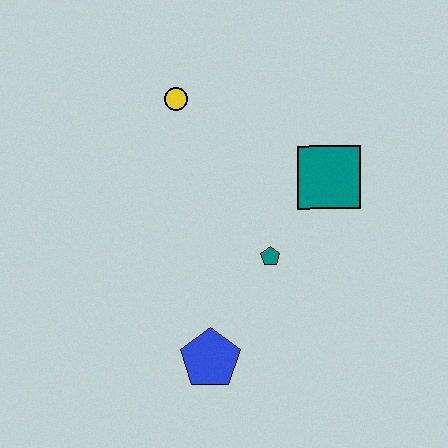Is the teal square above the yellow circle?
No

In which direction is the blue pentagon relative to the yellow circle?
The blue pentagon is below the yellow circle.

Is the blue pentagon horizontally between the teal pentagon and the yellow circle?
Yes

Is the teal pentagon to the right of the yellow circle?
Yes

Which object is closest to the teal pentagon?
The teal square is closest to the teal pentagon.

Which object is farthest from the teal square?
The blue pentagon is farthest from the teal square.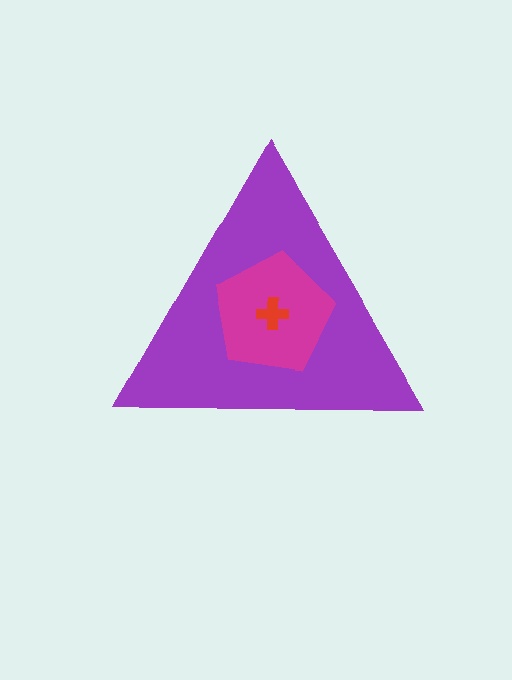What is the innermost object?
The red cross.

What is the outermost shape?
The purple triangle.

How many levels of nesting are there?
3.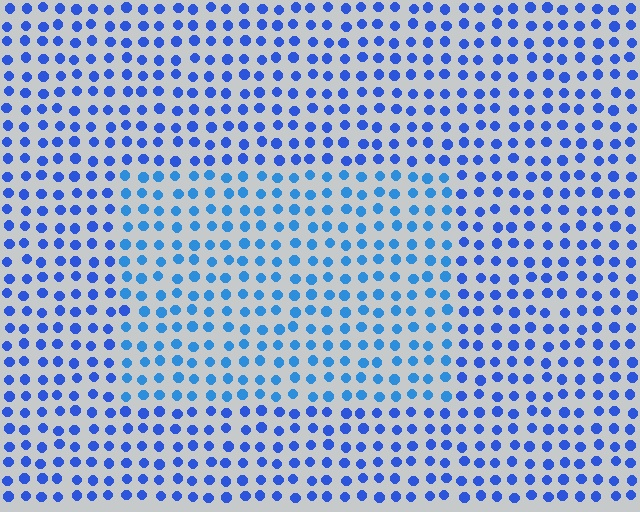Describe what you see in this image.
The image is filled with small blue elements in a uniform arrangement. A rectangle-shaped region is visible where the elements are tinted to a slightly different hue, forming a subtle color boundary.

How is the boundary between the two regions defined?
The boundary is defined purely by a slight shift in hue (about 20 degrees). Spacing, size, and orientation are identical on both sides.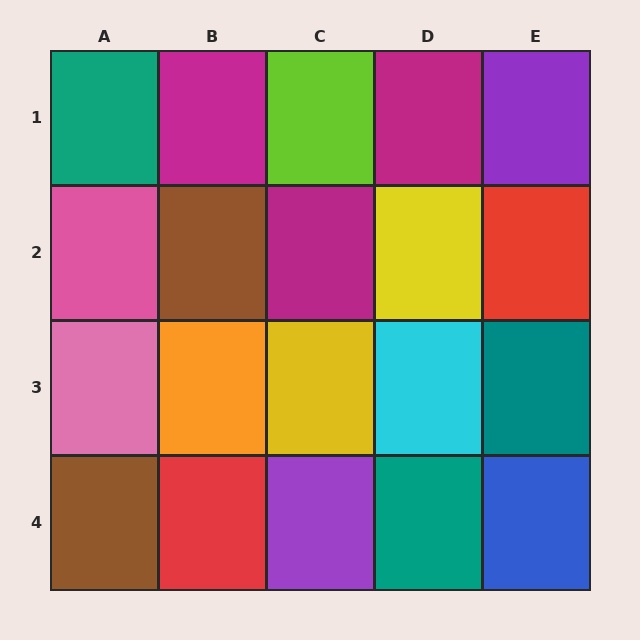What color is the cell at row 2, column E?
Red.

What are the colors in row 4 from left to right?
Brown, red, purple, teal, blue.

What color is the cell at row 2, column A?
Pink.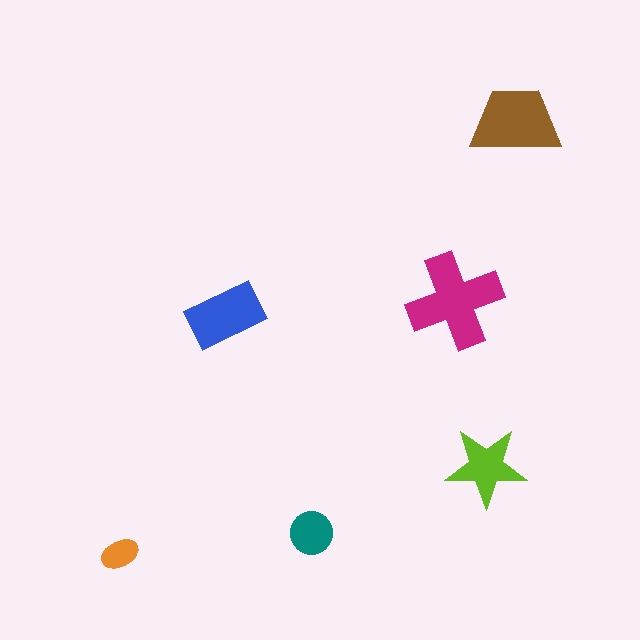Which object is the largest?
The magenta cross.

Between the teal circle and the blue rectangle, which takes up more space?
The blue rectangle.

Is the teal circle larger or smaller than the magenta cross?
Smaller.